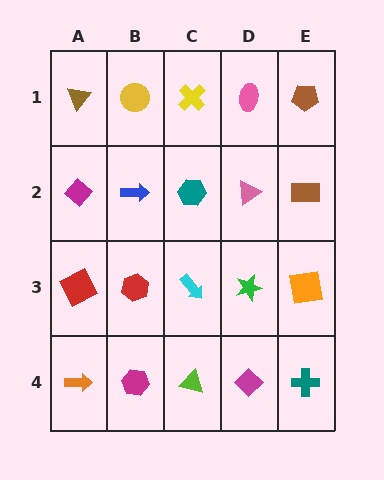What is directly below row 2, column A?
A red square.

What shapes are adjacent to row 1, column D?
A pink triangle (row 2, column D), a yellow cross (row 1, column C), a brown pentagon (row 1, column E).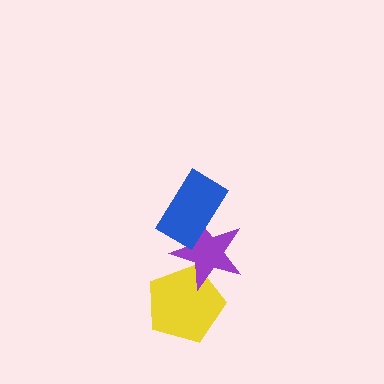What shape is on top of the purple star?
The blue rectangle is on top of the purple star.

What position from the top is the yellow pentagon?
The yellow pentagon is 3rd from the top.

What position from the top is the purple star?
The purple star is 2nd from the top.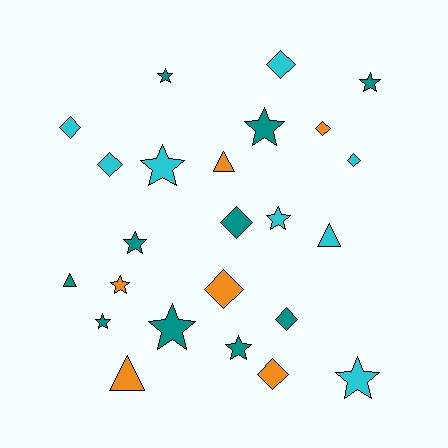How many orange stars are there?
There is 1 orange star.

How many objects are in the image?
There are 24 objects.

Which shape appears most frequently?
Star, with 11 objects.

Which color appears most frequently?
Teal, with 10 objects.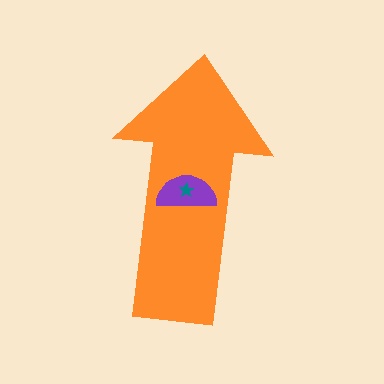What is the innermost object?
The teal star.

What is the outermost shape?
The orange arrow.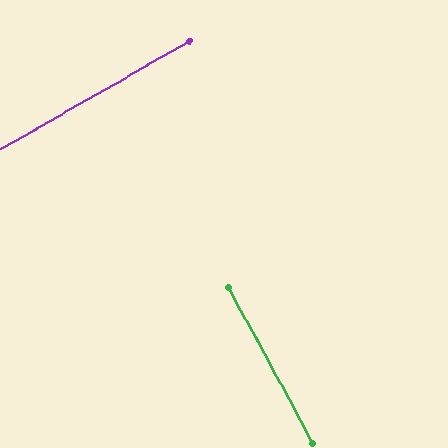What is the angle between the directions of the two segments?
Approximately 89 degrees.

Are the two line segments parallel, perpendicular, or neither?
Perpendicular — they meet at approximately 89°.